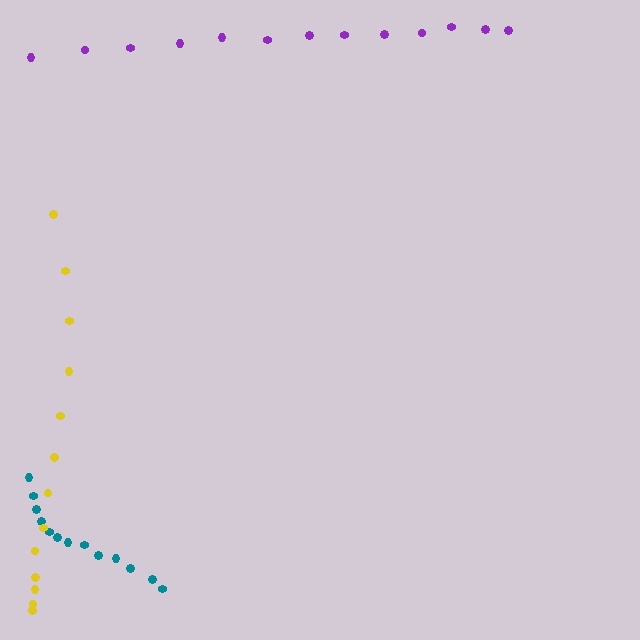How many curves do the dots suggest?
There are 3 distinct paths.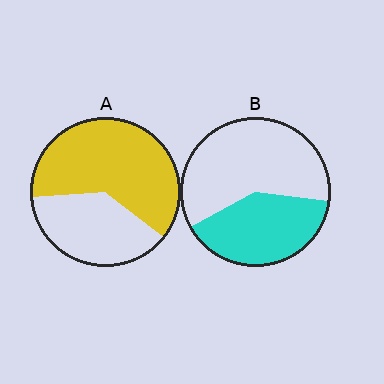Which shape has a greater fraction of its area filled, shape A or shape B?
Shape A.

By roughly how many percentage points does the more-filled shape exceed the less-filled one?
By roughly 20 percentage points (A over B).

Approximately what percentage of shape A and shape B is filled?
A is approximately 60% and B is approximately 40%.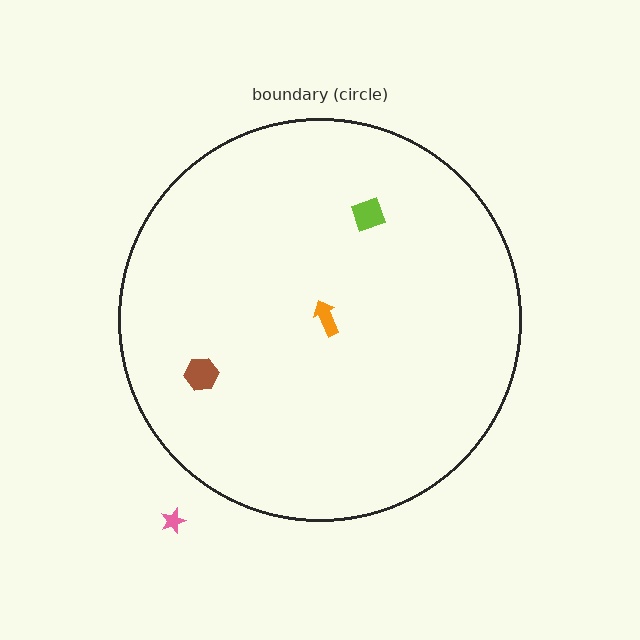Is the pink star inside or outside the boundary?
Outside.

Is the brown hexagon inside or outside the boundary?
Inside.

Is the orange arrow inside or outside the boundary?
Inside.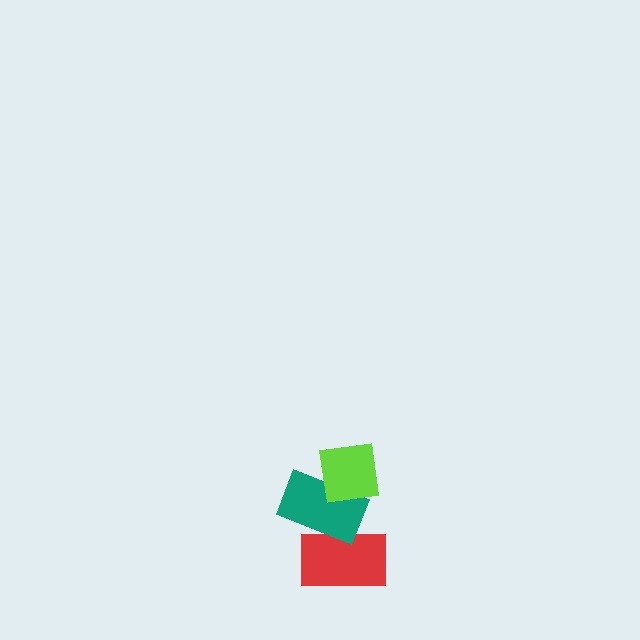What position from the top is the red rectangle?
The red rectangle is 3rd from the top.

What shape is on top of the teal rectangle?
The lime square is on top of the teal rectangle.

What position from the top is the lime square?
The lime square is 1st from the top.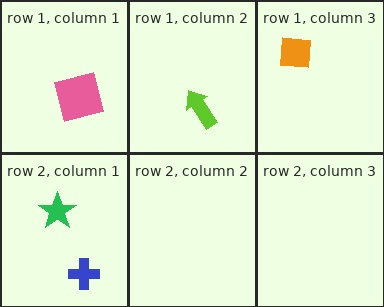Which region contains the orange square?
The row 1, column 3 region.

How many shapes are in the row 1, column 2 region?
1.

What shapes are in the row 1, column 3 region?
The orange square.